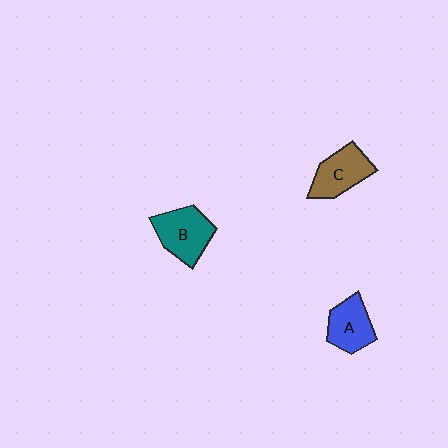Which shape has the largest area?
Shape B (teal).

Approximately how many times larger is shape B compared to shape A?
Approximately 1.2 times.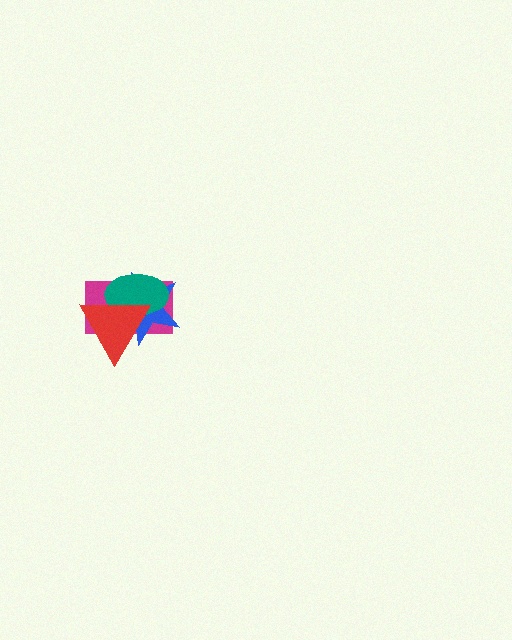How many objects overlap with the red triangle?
3 objects overlap with the red triangle.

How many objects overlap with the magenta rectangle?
3 objects overlap with the magenta rectangle.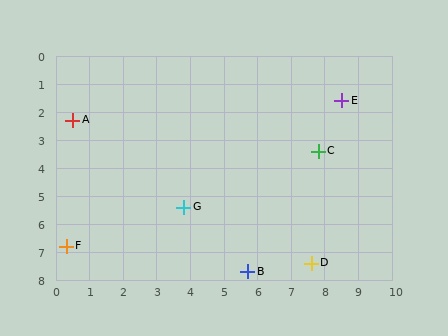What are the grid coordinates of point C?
Point C is at approximately (7.8, 3.4).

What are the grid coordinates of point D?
Point D is at approximately (7.6, 7.4).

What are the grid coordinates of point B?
Point B is at approximately (5.7, 7.7).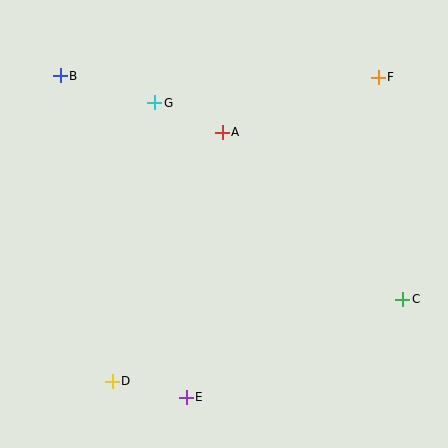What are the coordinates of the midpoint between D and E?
The midpoint between D and E is at (149, 389).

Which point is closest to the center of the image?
Point A at (222, 132) is closest to the center.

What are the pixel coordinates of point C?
Point C is at (403, 299).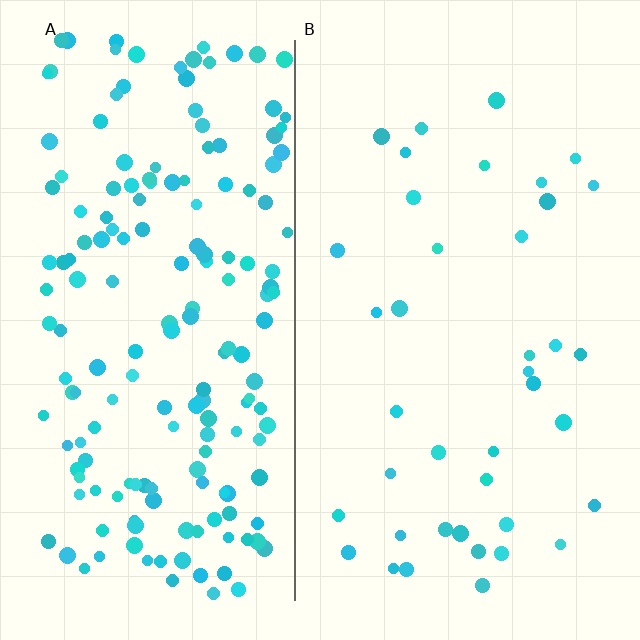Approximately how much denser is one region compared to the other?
Approximately 4.6× — region A over region B.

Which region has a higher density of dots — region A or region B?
A (the left).